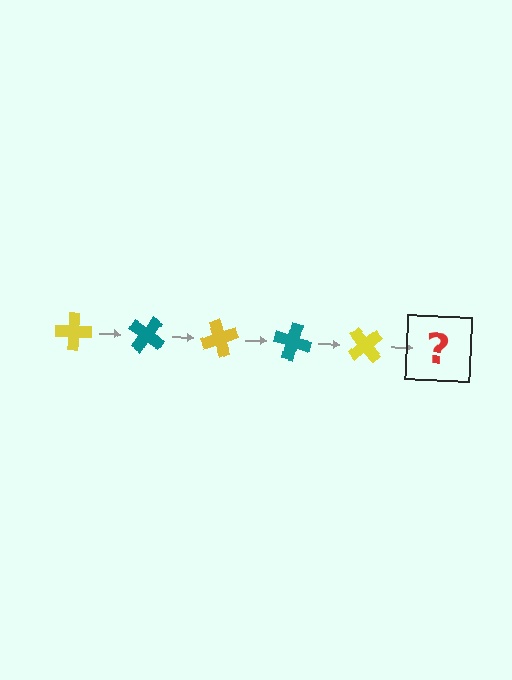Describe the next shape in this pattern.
It should be a teal cross, rotated 175 degrees from the start.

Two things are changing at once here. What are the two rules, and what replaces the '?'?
The two rules are that it rotates 35 degrees each step and the color cycles through yellow and teal. The '?' should be a teal cross, rotated 175 degrees from the start.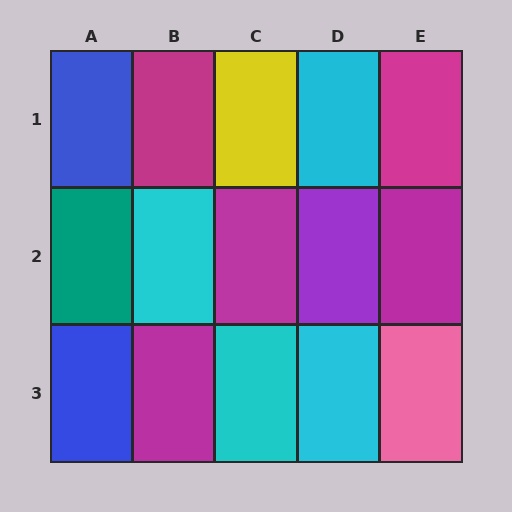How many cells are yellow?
1 cell is yellow.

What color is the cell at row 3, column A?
Blue.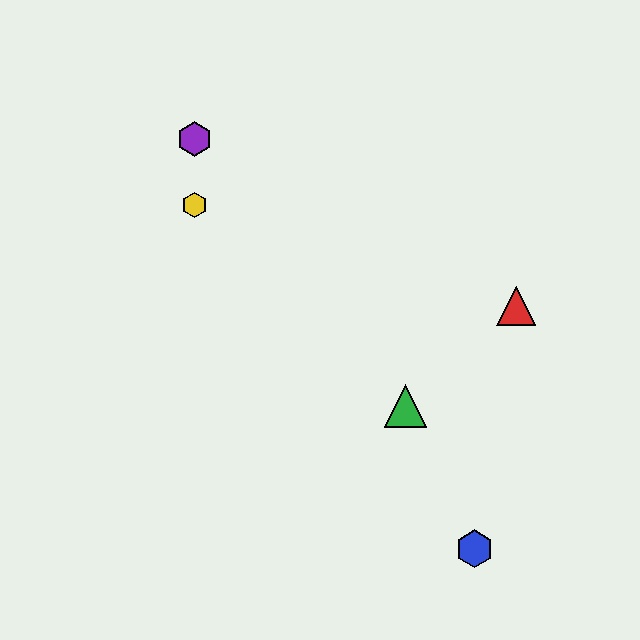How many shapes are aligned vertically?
2 shapes (the yellow hexagon, the purple hexagon) are aligned vertically.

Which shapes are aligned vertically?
The yellow hexagon, the purple hexagon are aligned vertically.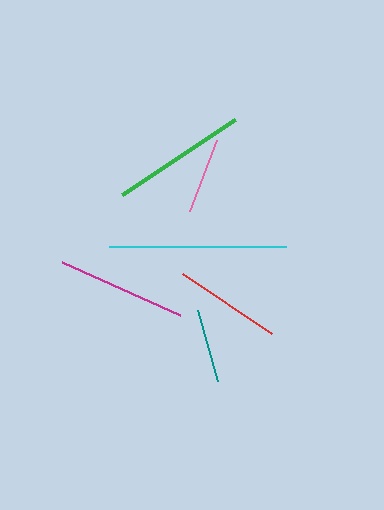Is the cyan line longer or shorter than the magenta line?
The cyan line is longer than the magenta line.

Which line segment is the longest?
The cyan line is the longest at approximately 178 pixels.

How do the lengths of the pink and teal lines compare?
The pink and teal lines are approximately the same length.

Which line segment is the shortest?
The teal line is the shortest at approximately 74 pixels.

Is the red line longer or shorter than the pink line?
The red line is longer than the pink line.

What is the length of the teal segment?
The teal segment is approximately 74 pixels long.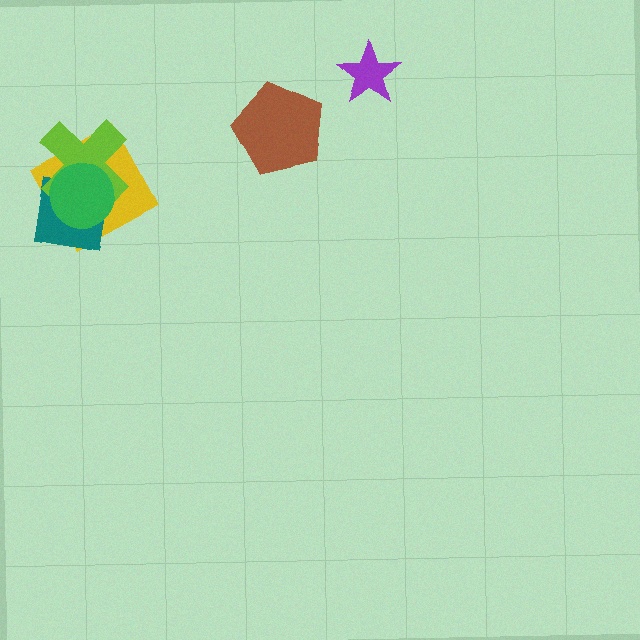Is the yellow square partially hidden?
Yes, it is partially covered by another shape.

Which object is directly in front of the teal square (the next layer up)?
The lime cross is directly in front of the teal square.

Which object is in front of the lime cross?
The green circle is in front of the lime cross.